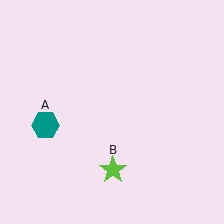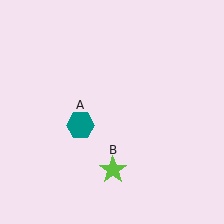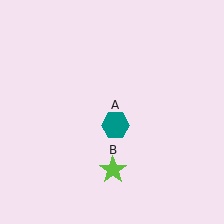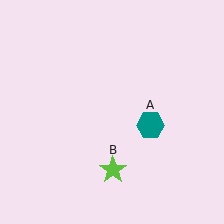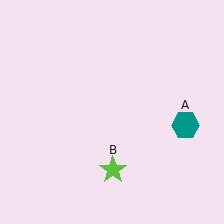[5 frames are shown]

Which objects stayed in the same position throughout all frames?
Lime star (object B) remained stationary.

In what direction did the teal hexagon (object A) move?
The teal hexagon (object A) moved right.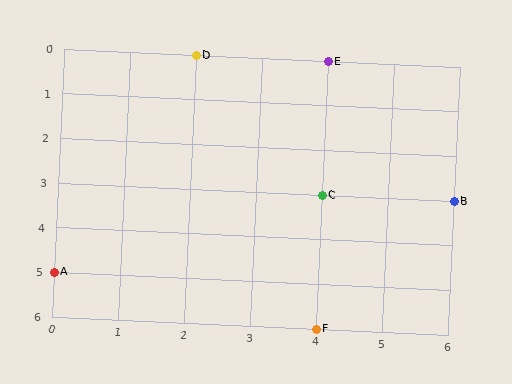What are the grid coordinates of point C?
Point C is at grid coordinates (4, 3).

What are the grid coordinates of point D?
Point D is at grid coordinates (2, 0).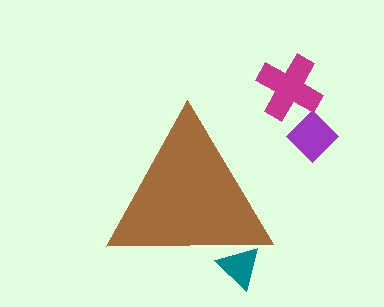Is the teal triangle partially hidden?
Yes, the teal triangle is partially hidden behind the brown triangle.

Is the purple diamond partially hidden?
No, the purple diamond is fully visible.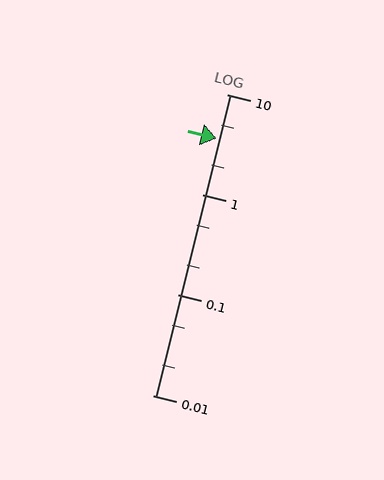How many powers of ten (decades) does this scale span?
The scale spans 3 decades, from 0.01 to 10.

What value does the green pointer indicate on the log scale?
The pointer indicates approximately 3.6.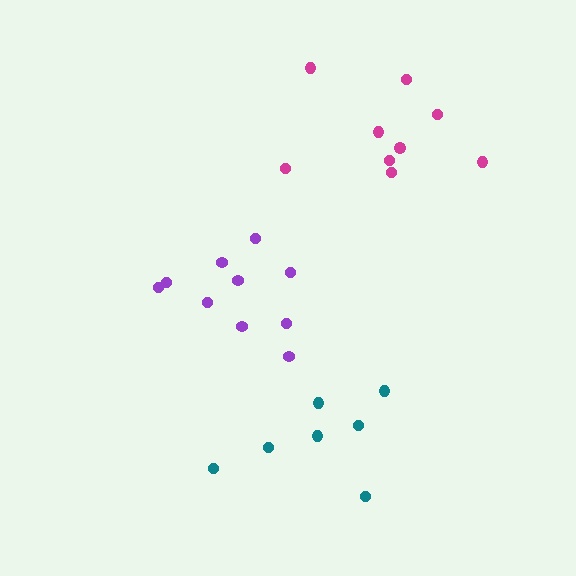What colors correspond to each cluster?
The clusters are colored: magenta, purple, teal.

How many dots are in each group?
Group 1: 9 dots, Group 2: 10 dots, Group 3: 7 dots (26 total).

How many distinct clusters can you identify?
There are 3 distinct clusters.